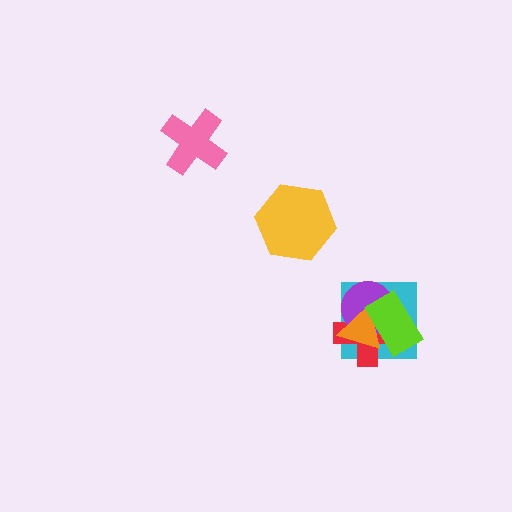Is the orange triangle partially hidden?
Yes, it is partially covered by another shape.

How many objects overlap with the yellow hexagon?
0 objects overlap with the yellow hexagon.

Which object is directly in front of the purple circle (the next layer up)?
The orange triangle is directly in front of the purple circle.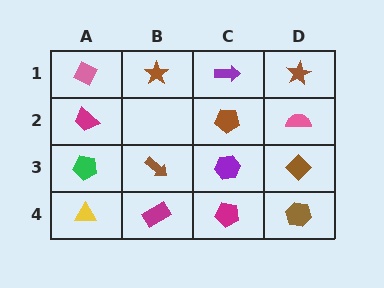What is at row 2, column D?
A pink semicircle.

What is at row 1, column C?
A purple arrow.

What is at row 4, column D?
A brown hexagon.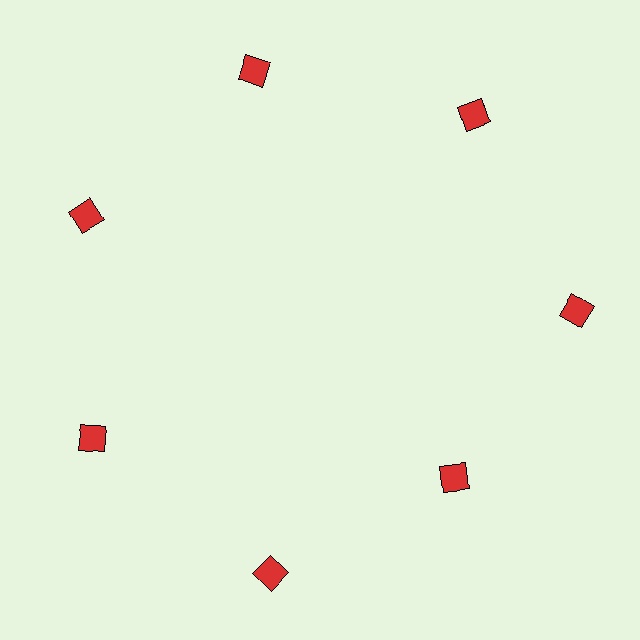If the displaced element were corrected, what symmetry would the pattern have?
It would have 7-fold rotational symmetry — the pattern would map onto itself every 51 degrees.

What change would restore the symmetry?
The symmetry would be restored by moving it outward, back onto the ring so that all 7 squares sit at equal angles and equal distance from the center.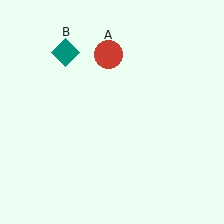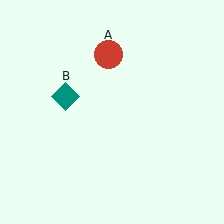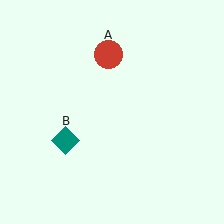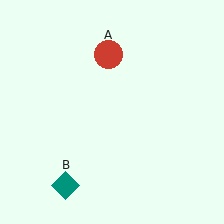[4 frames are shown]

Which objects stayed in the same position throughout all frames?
Red circle (object A) remained stationary.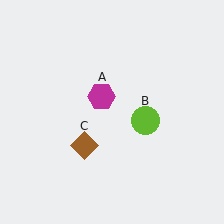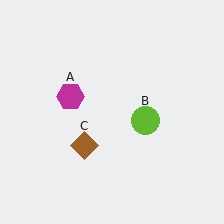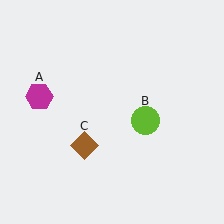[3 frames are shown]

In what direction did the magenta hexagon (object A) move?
The magenta hexagon (object A) moved left.